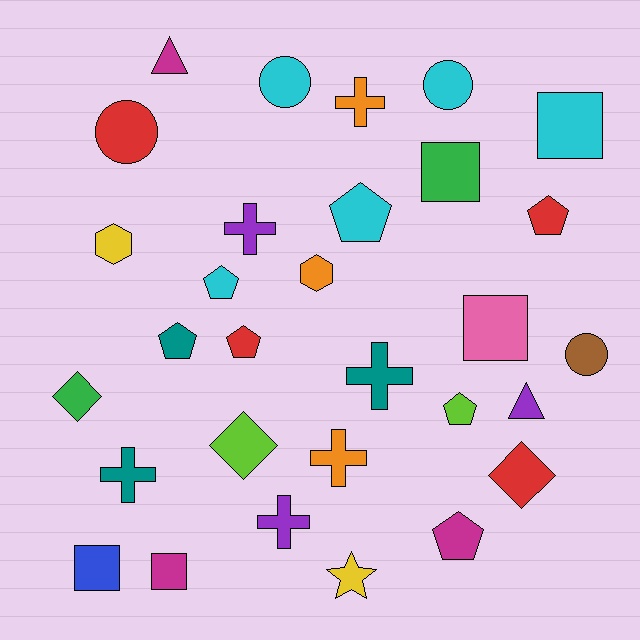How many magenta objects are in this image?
There are 3 magenta objects.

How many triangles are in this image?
There are 2 triangles.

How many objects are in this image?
There are 30 objects.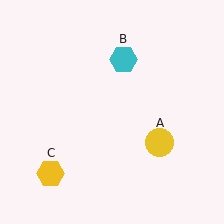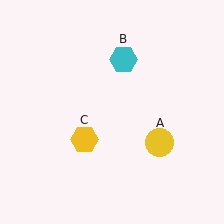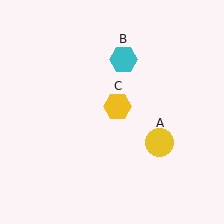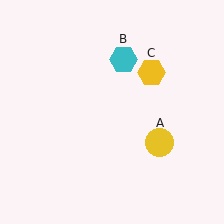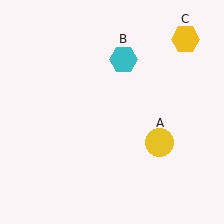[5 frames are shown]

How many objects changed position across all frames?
1 object changed position: yellow hexagon (object C).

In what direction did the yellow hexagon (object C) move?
The yellow hexagon (object C) moved up and to the right.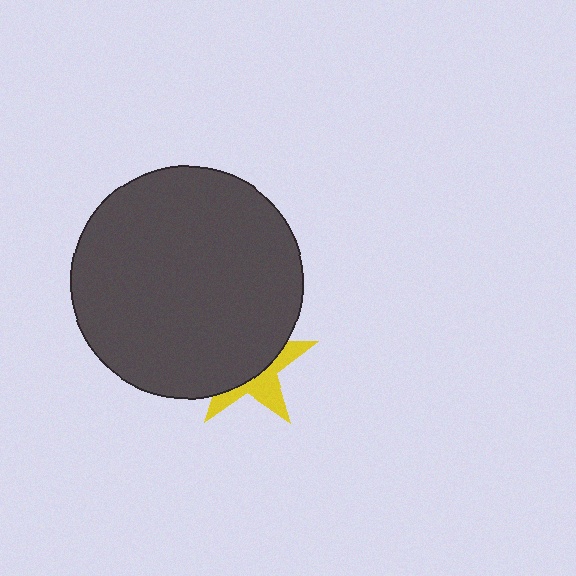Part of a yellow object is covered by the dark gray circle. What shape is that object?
It is a star.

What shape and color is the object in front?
The object in front is a dark gray circle.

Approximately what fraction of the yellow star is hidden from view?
Roughly 62% of the yellow star is hidden behind the dark gray circle.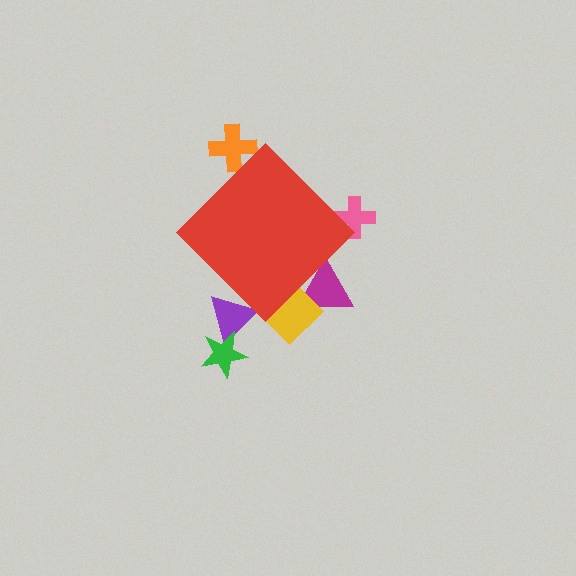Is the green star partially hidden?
No, the green star is fully visible.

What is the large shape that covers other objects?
A red diamond.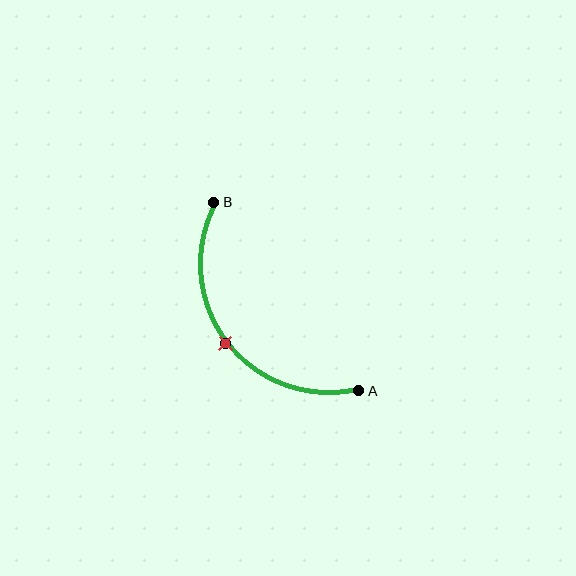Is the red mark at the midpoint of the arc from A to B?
Yes. The red mark lies on the arc at equal arc-length from both A and B — it is the arc midpoint.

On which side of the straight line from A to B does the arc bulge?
The arc bulges below and to the left of the straight line connecting A and B.